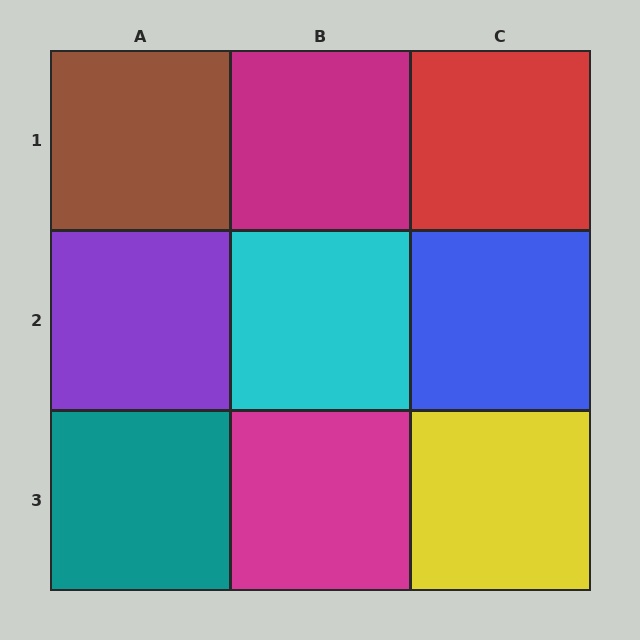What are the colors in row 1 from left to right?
Brown, magenta, red.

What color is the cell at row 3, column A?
Teal.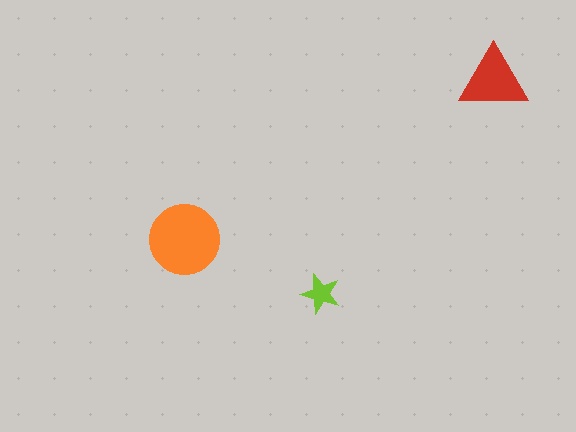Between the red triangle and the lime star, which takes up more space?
The red triangle.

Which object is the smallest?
The lime star.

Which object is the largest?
The orange circle.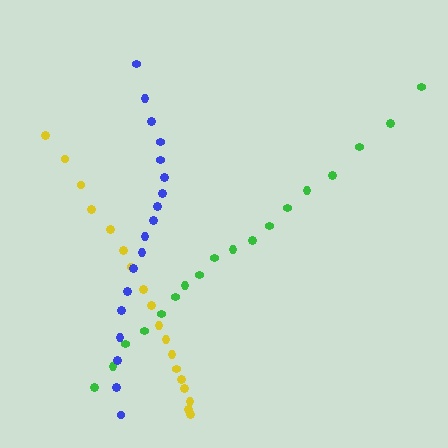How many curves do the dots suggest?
There are 3 distinct paths.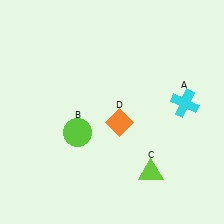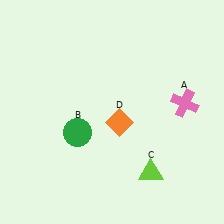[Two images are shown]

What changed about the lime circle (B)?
In Image 1, B is lime. In Image 2, it changed to green.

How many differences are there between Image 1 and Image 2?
There are 2 differences between the two images.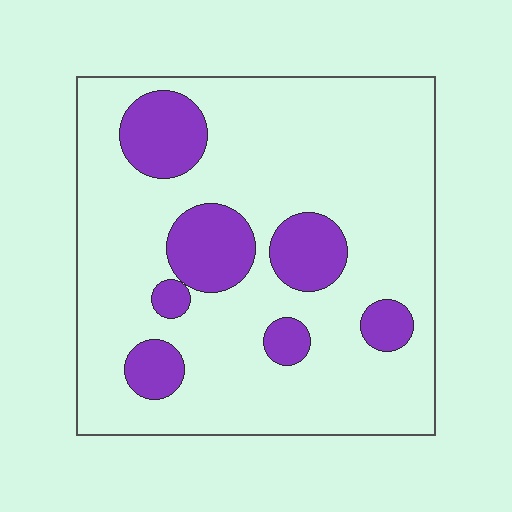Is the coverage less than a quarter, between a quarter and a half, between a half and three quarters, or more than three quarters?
Less than a quarter.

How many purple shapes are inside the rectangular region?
7.